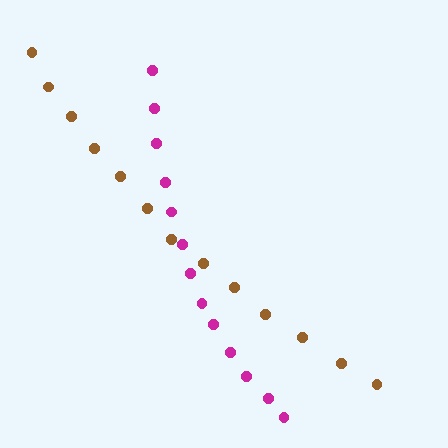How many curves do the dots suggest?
There are 2 distinct paths.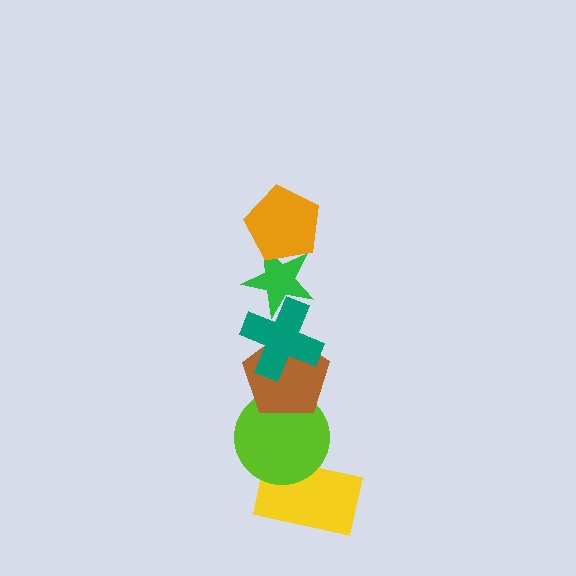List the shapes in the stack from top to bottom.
From top to bottom: the orange pentagon, the green star, the teal cross, the brown pentagon, the lime circle, the yellow rectangle.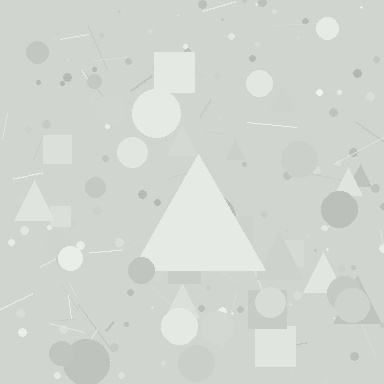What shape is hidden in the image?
A triangle is hidden in the image.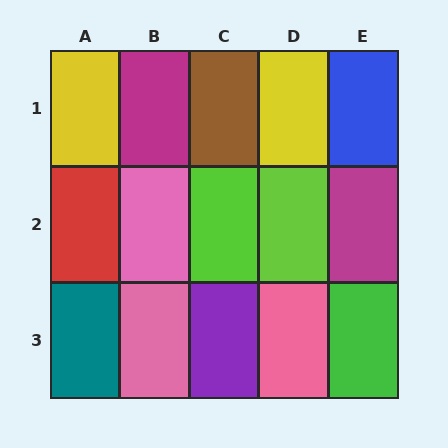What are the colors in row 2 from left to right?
Red, pink, lime, lime, magenta.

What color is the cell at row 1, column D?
Yellow.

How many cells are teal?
1 cell is teal.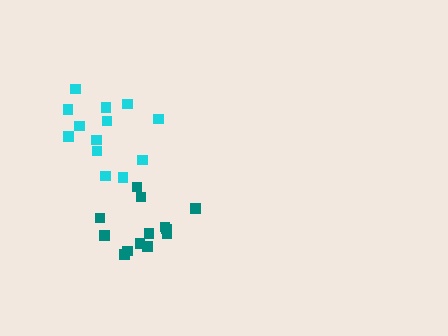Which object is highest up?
The cyan cluster is topmost.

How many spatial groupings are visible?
There are 2 spatial groupings.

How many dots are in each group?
Group 1: 13 dots, Group 2: 13 dots (26 total).